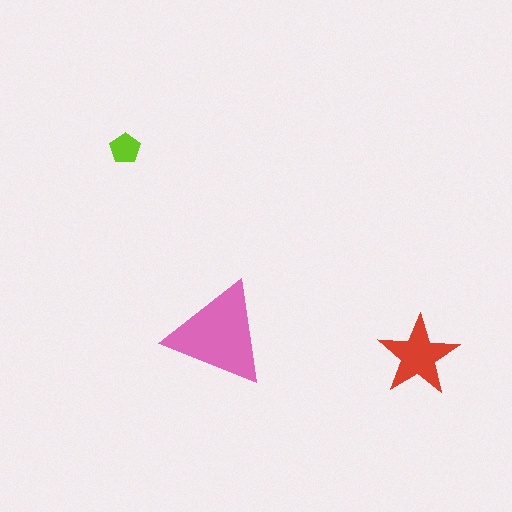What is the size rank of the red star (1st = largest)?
2nd.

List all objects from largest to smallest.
The pink triangle, the red star, the lime pentagon.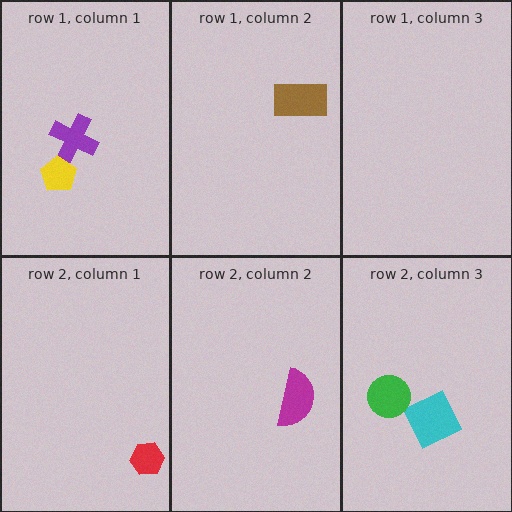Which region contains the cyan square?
The row 2, column 3 region.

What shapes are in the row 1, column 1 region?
The purple cross, the yellow pentagon.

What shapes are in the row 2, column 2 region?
The magenta semicircle.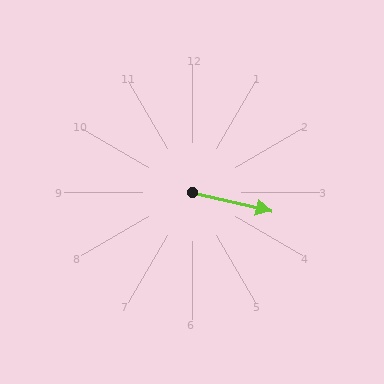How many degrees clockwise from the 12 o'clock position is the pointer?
Approximately 103 degrees.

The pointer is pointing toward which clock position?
Roughly 3 o'clock.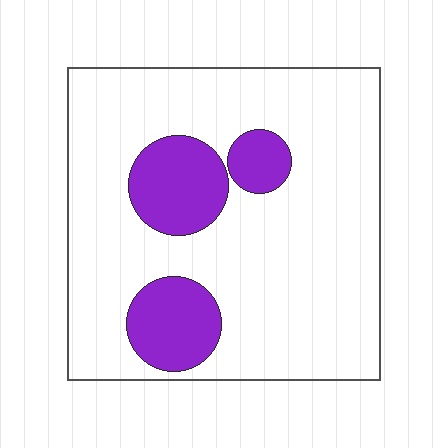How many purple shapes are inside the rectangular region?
3.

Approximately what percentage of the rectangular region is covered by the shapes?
Approximately 20%.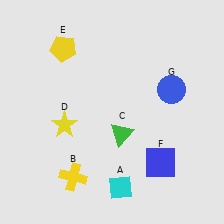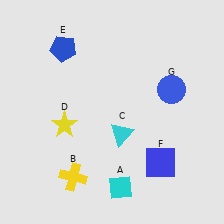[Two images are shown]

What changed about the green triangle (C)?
In Image 1, C is green. In Image 2, it changed to cyan.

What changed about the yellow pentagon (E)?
In Image 1, E is yellow. In Image 2, it changed to blue.